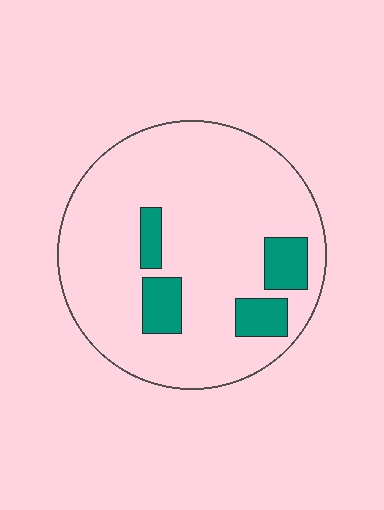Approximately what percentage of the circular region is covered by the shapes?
Approximately 15%.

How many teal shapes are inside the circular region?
4.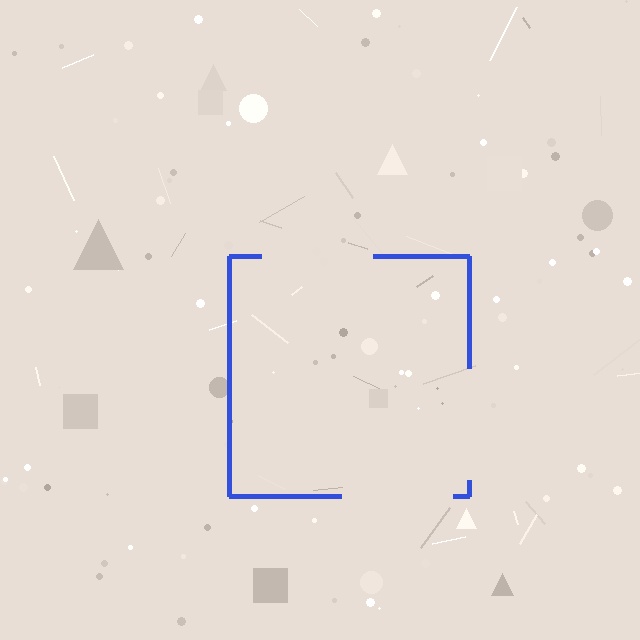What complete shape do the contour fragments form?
The contour fragments form a square.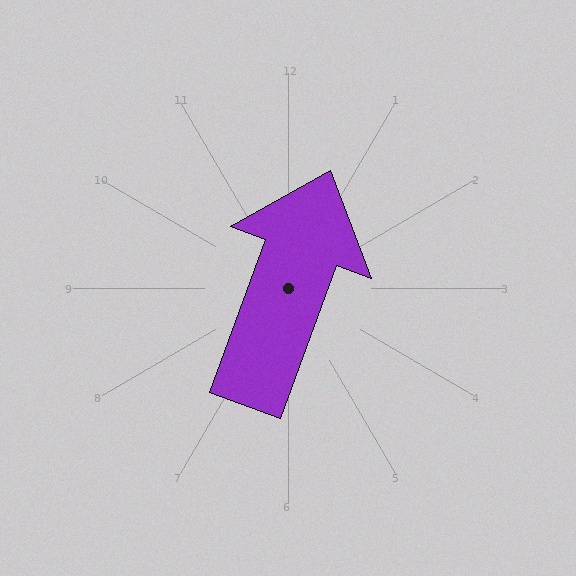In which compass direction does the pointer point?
North.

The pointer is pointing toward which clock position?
Roughly 1 o'clock.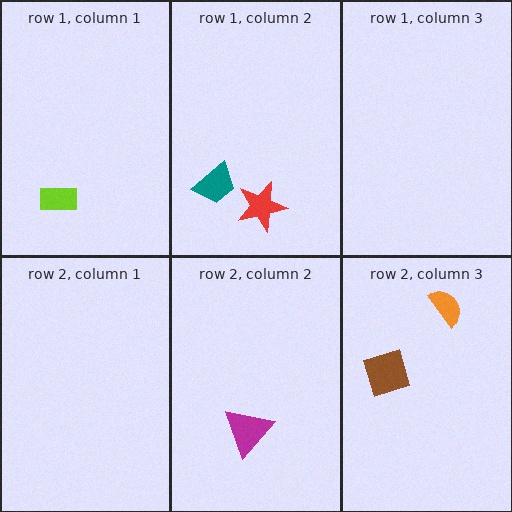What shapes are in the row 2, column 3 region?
The brown square, the orange semicircle.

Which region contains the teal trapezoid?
The row 1, column 2 region.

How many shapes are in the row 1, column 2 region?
2.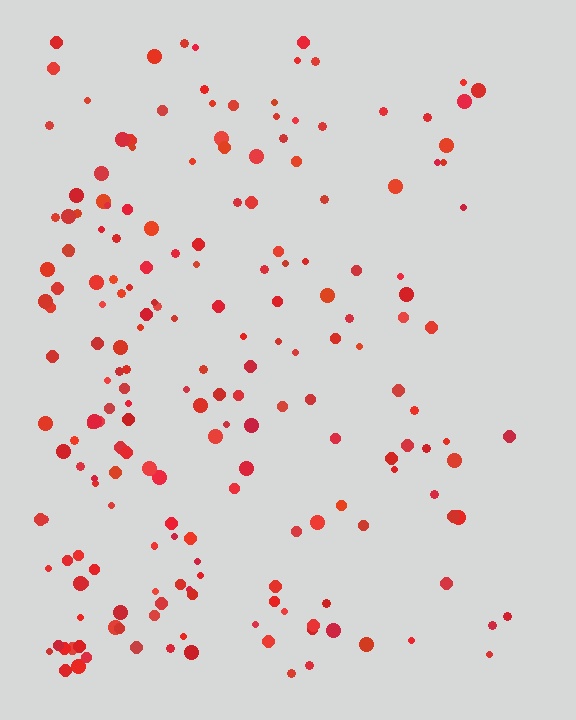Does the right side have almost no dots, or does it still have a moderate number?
Still a moderate number, just noticeably fewer than the left.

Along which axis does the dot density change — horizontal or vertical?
Horizontal.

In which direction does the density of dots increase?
From right to left, with the left side densest.